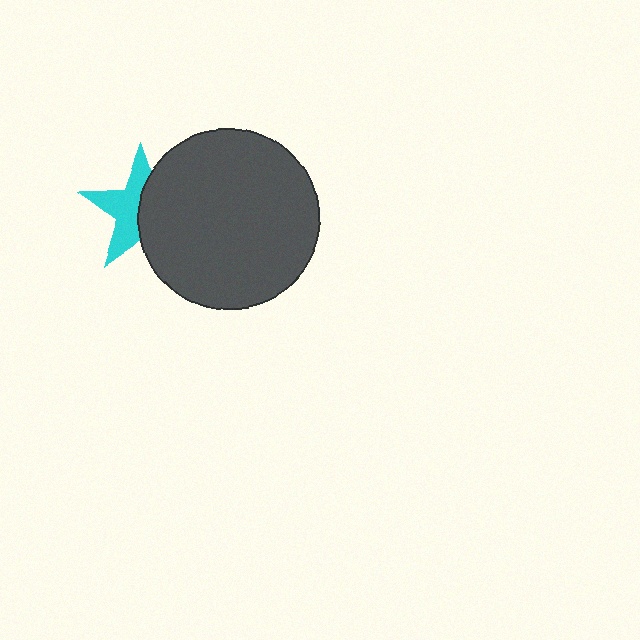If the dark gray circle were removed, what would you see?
You would see the complete cyan star.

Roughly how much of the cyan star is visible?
About half of it is visible (roughly 51%).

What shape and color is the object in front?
The object in front is a dark gray circle.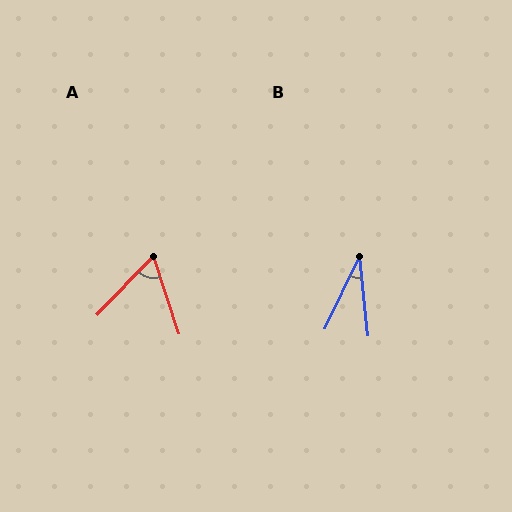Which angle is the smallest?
B, at approximately 32 degrees.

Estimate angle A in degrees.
Approximately 62 degrees.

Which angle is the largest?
A, at approximately 62 degrees.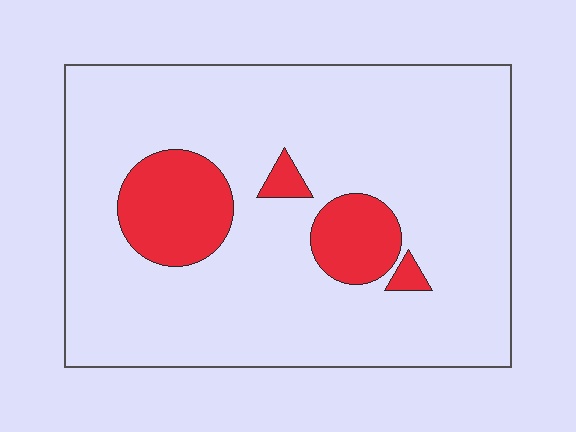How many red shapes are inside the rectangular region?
4.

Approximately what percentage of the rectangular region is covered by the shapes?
Approximately 15%.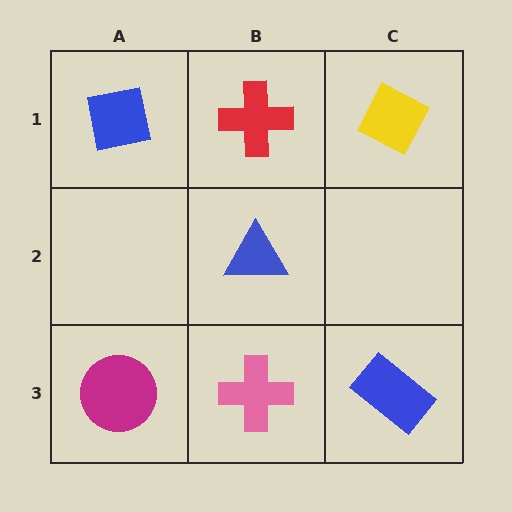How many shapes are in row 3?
3 shapes.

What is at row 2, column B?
A blue triangle.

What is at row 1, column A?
A blue square.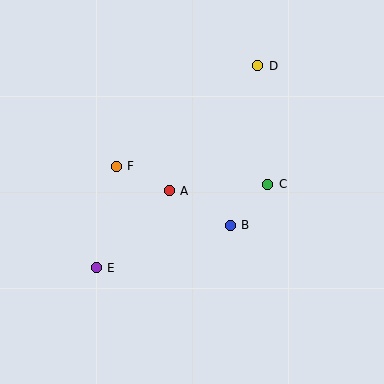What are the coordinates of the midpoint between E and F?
The midpoint between E and F is at (106, 217).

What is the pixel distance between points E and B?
The distance between E and B is 141 pixels.